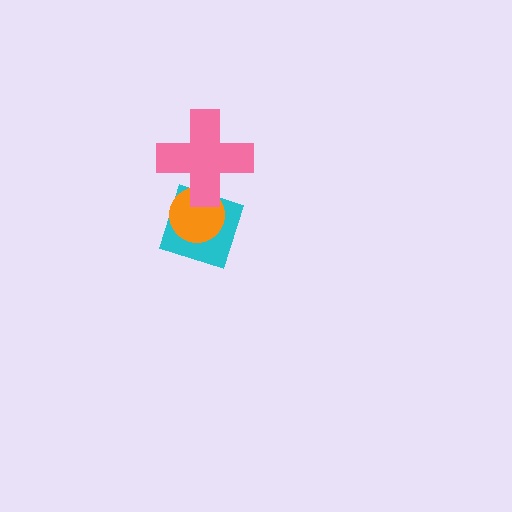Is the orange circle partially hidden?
Yes, it is partially covered by another shape.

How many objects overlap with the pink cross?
2 objects overlap with the pink cross.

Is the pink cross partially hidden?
No, no other shape covers it.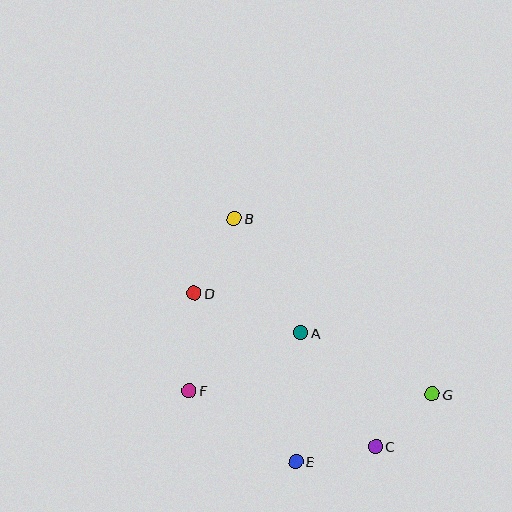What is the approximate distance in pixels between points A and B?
The distance between A and B is approximately 132 pixels.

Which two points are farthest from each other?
Points B and C are farthest from each other.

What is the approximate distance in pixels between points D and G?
The distance between D and G is approximately 259 pixels.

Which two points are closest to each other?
Points C and G are closest to each other.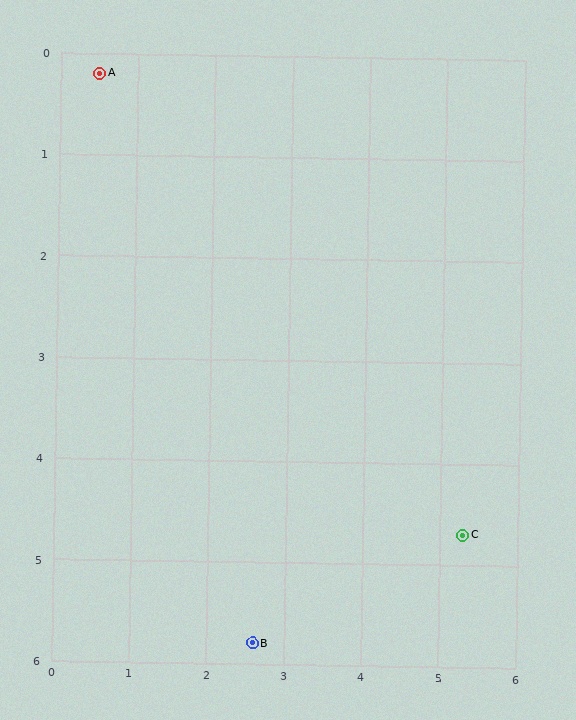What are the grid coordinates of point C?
Point C is at approximately (5.3, 4.7).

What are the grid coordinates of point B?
Point B is at approximately (2.6, 5.8).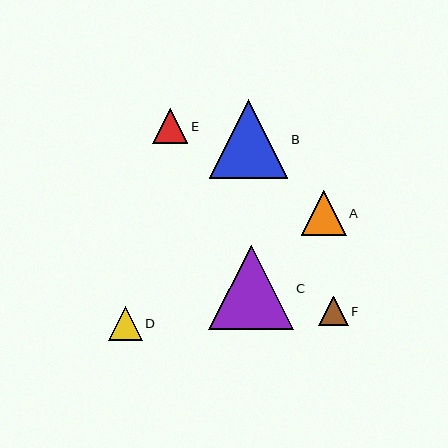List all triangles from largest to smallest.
From largest to smallest: C, B, A, E, D, F.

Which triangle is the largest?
Triangle C is the largest with a size of approximately 84 pixels.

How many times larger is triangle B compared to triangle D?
Triangle B is approximately 2.3 times the size of triangle D.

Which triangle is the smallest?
Triangle F is the smallest with a size of approximately 30 pixels.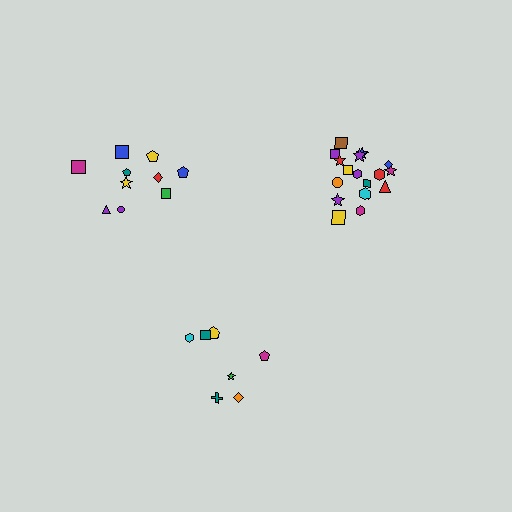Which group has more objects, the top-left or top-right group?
The top-right group.